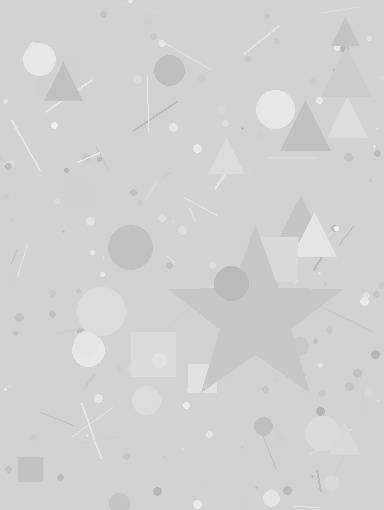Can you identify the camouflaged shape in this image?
The camouflaged shape is a star.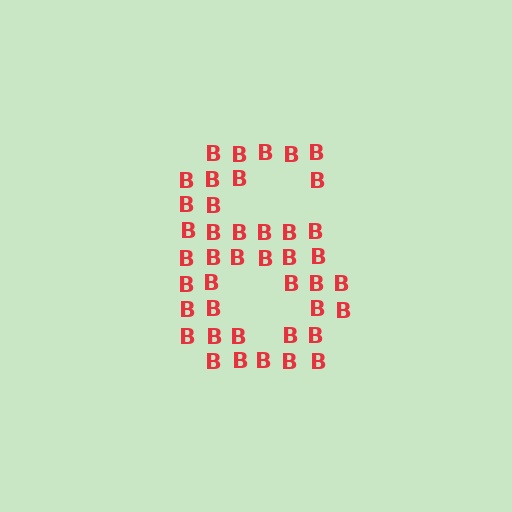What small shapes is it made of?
It is made of small letter B's.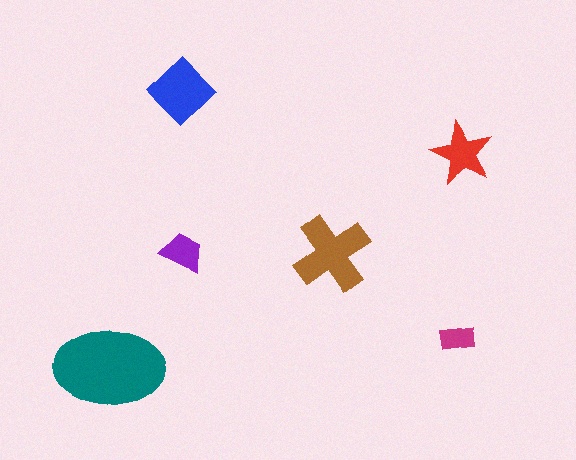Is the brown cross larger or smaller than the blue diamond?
Larger.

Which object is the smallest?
The magenta rectangle.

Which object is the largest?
The teal ellipse.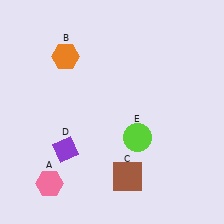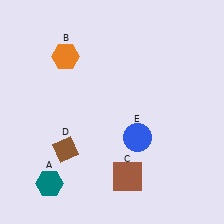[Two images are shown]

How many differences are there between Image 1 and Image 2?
There are 3 differences between the two images.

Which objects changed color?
A changed from pink to teal. D changed from purple to brown. E changed from lime to blue.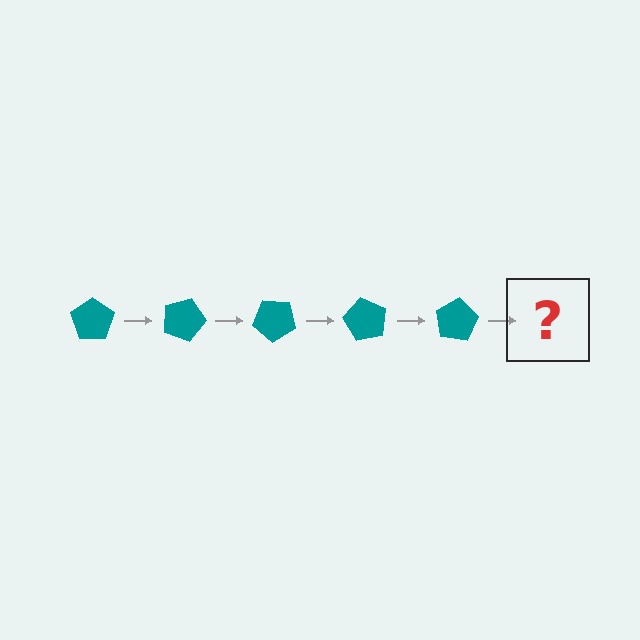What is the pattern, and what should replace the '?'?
The pattern is that the pentagon rotates 20 degrees each step. The '?' should be a teal pentagon rotated 100 degrees.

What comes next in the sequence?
The next element should be a teal pentagon rotated 100 degrees.